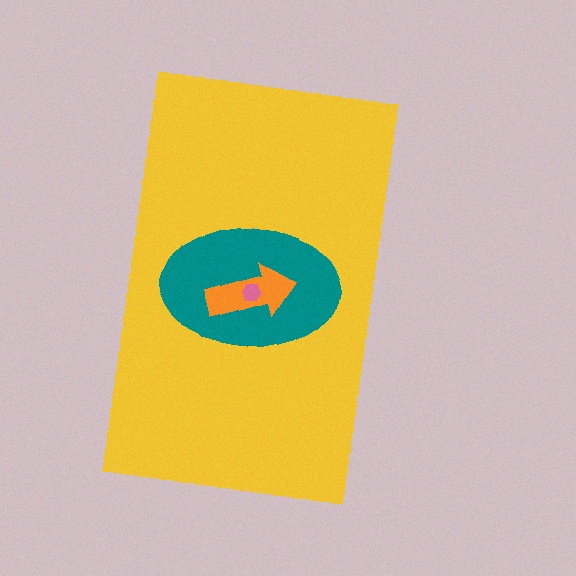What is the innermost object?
The pink hexagon.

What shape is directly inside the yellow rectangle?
The teal ellipse.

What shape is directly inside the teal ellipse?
The orange arrow.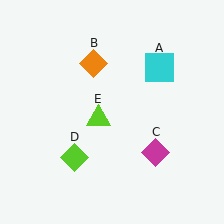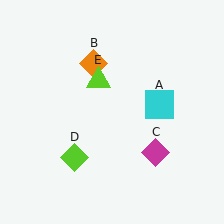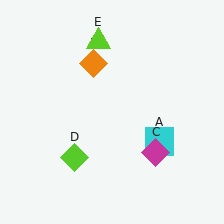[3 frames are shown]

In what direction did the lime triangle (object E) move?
The lime triangle (object E) moved up.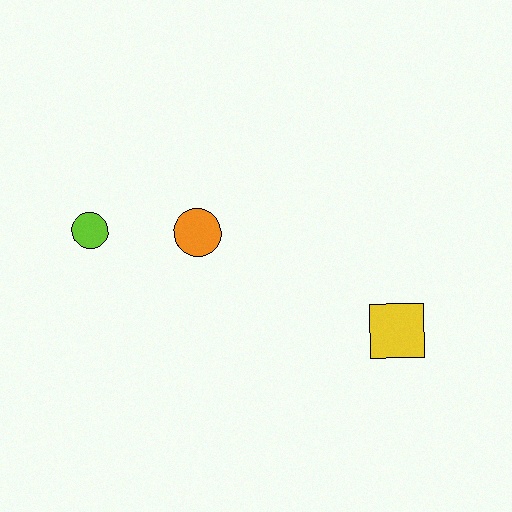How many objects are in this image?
There are 3 objects.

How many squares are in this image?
There is 1 square.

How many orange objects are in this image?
There is 1 orange object.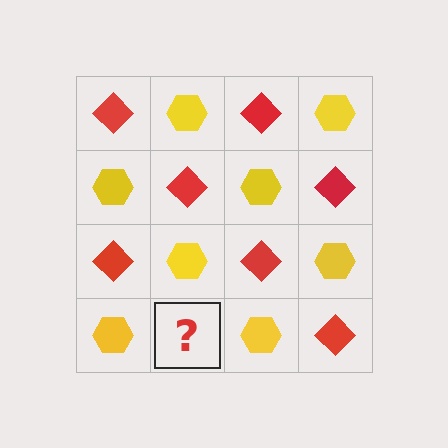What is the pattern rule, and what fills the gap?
The rule is that it alternates red diamond and yellow hexagon in a checkerboard pattern. The gap should be filled with a red diamond.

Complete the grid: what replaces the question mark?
The question mark should be replaced with a red diamond.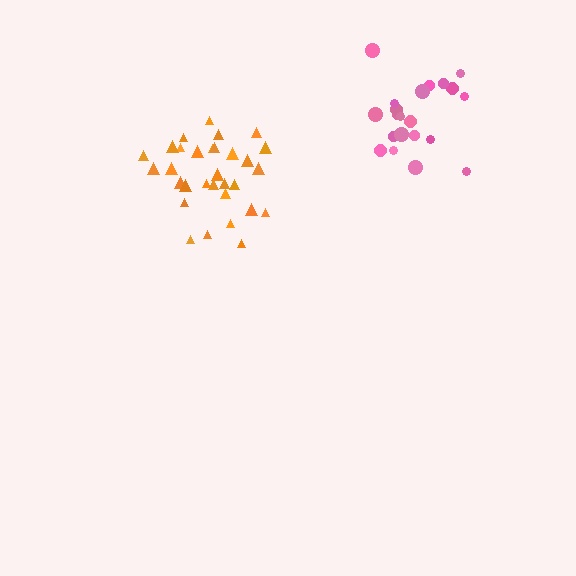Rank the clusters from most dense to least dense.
orange, pink.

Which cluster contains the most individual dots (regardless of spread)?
Orange (31).